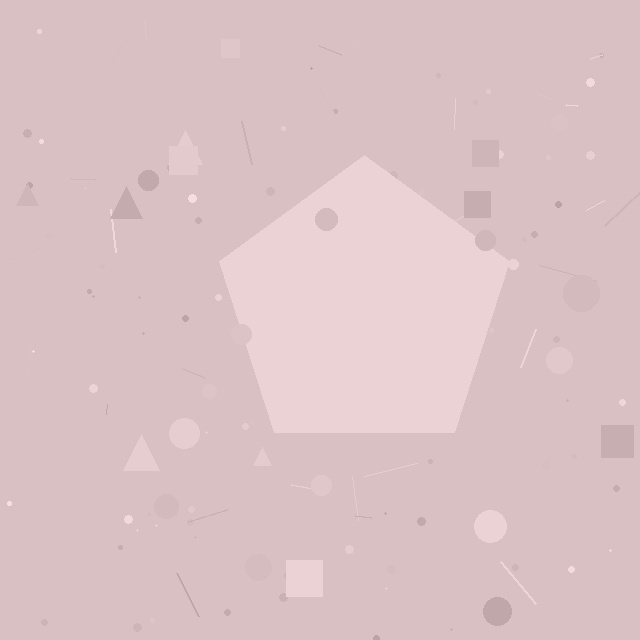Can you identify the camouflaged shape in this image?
The camouflaged shape is a pentagon.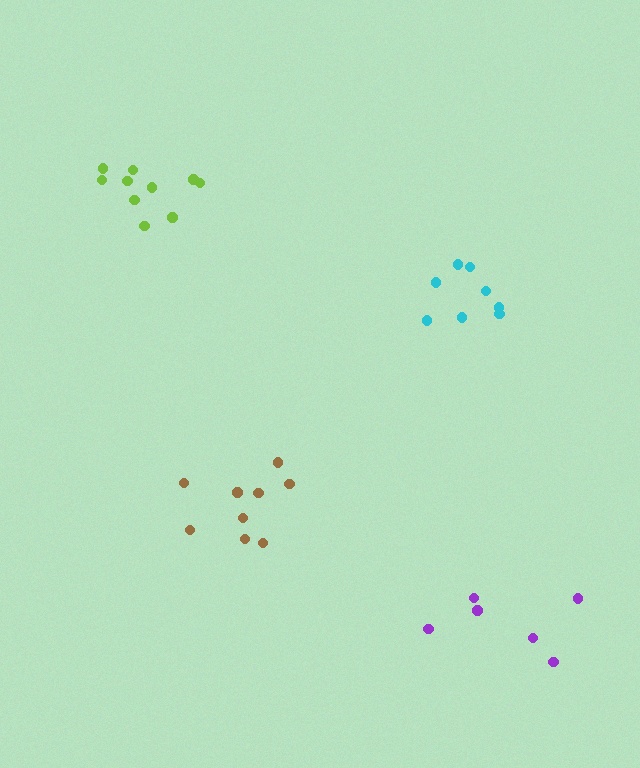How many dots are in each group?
Group 1: 10 dots, Group 2: 6 dots, Group 3: 9 dots, Group 4: 8 dots (33 total).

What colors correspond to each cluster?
The clusters are colored: lime, purple, brown, cyan.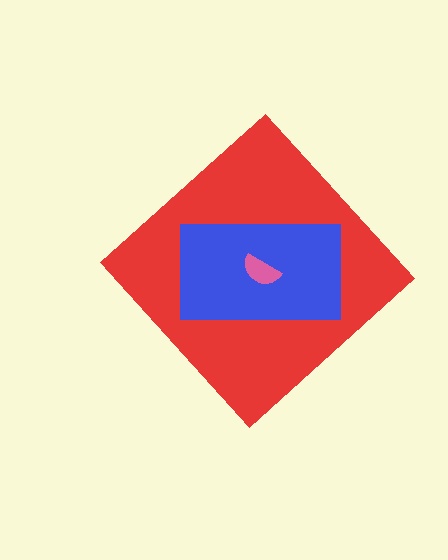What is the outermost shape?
The red diamond.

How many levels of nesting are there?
3.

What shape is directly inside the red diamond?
The blue rectangle.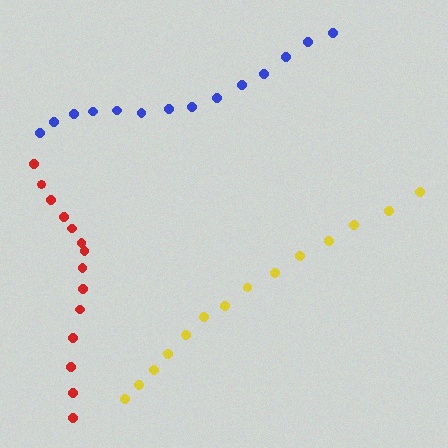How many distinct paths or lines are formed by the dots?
There are 3 distinct paths.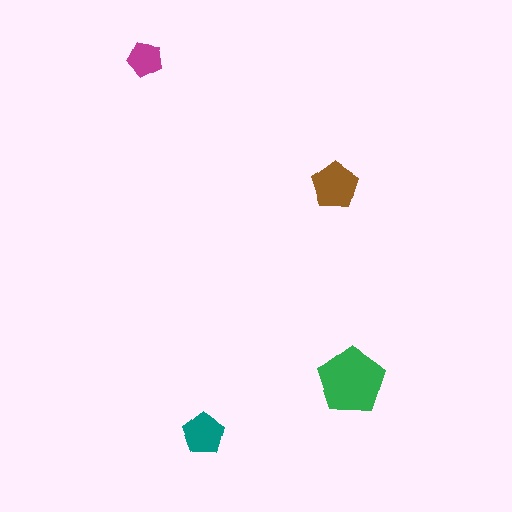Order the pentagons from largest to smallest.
the green one, the brown one, the teal one, the magenta one.